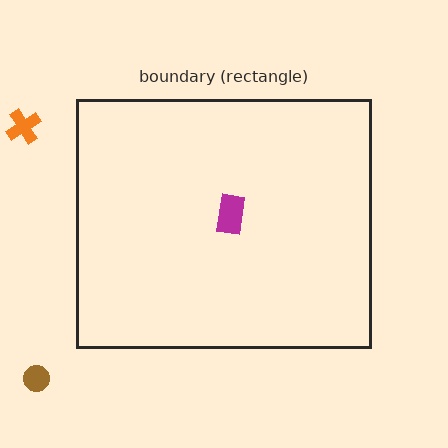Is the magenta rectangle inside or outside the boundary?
Inside.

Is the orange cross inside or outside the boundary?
Outside.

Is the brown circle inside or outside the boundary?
Outside.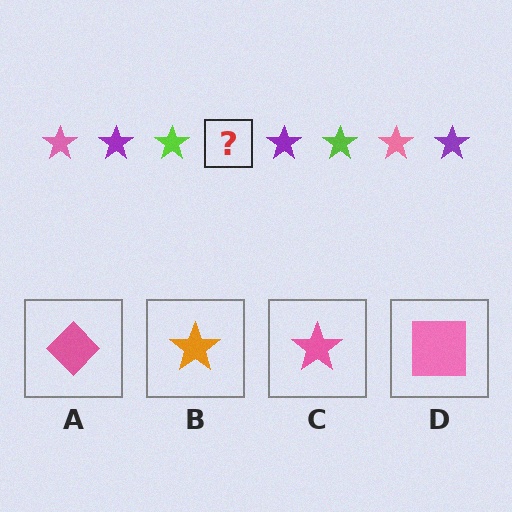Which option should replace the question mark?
Option C.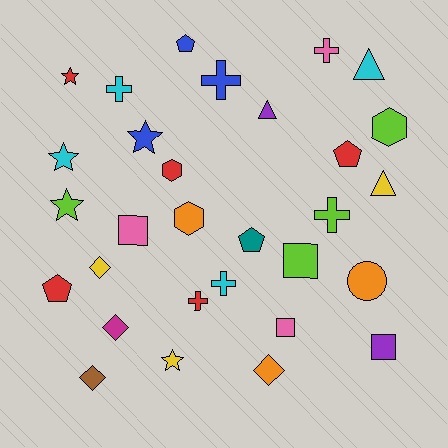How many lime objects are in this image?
There are 4 lime objects.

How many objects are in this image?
There are 30 objects.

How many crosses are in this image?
There are 6 crosses.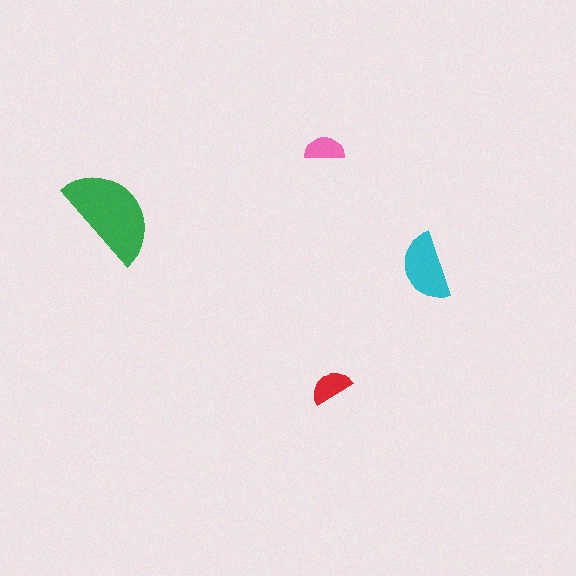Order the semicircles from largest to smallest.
the green one, the cyan one, the red one, the pink one.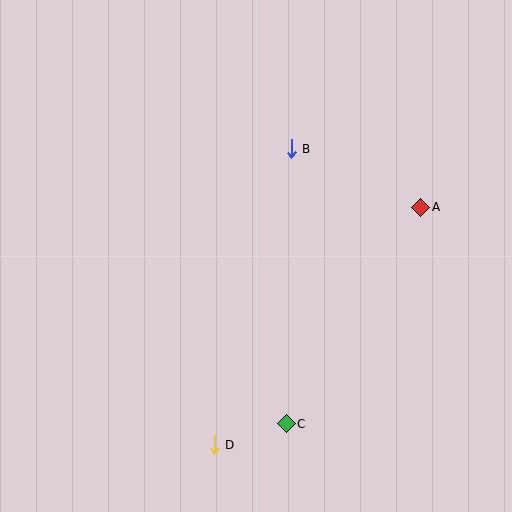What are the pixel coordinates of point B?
Point B is at (291, 149).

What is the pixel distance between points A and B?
The distance between A and B is 142 pixels.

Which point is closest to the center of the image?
Point B at (291, 149) is closest to the center.